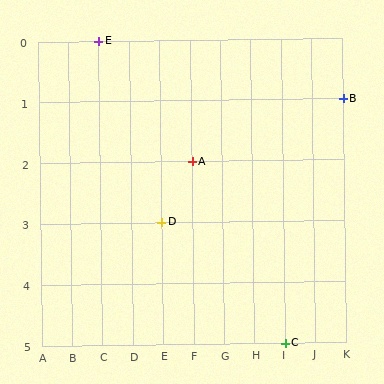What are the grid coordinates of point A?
Point A is at grid coordinates (F, 2).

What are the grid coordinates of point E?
Point E is at grid coordinates (C, 0).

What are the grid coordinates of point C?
Point C is at grid coordinates (I, 5).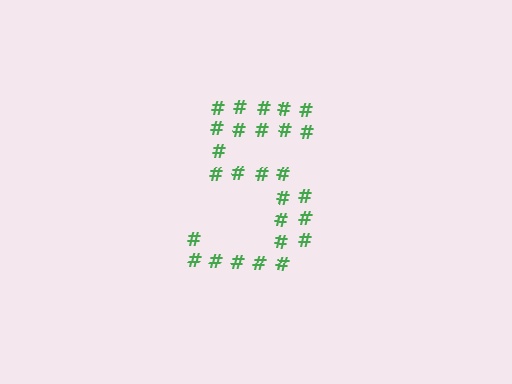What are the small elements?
The small elements are hash symbols.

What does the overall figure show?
The overall figure shows the digit 5.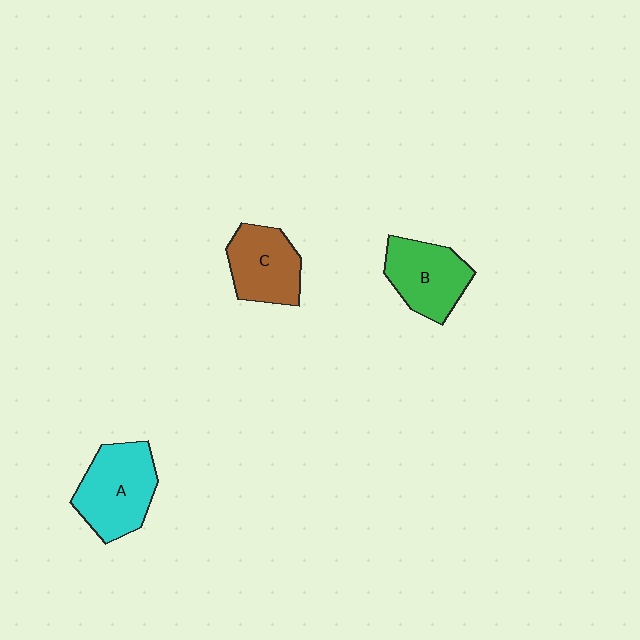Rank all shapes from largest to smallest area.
From largest to smallest: A (cyan), B (green), C (brown).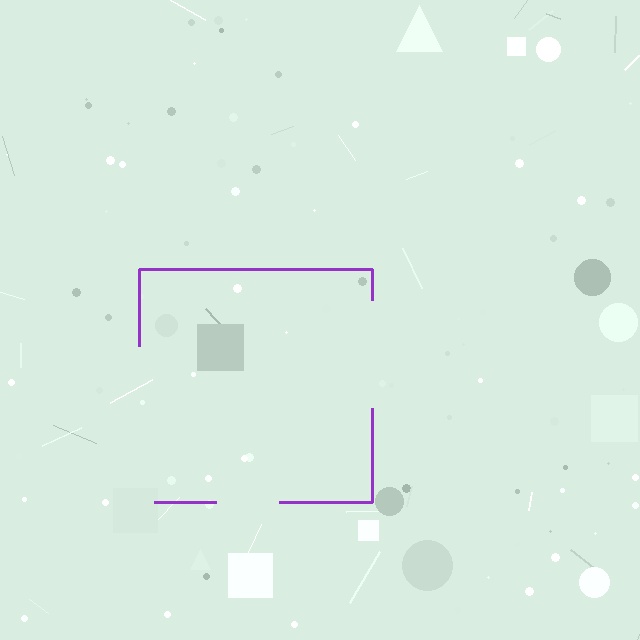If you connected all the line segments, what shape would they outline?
They would outline a square.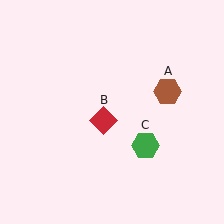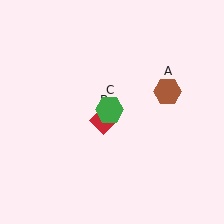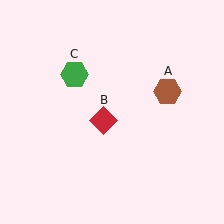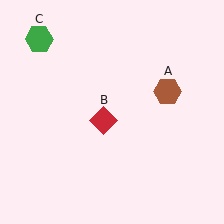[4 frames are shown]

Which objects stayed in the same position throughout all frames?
Brown hexagon (object A) and red diamond (object B) remained stationary.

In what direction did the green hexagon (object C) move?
The green hexagon (object C) moved up and to the left.